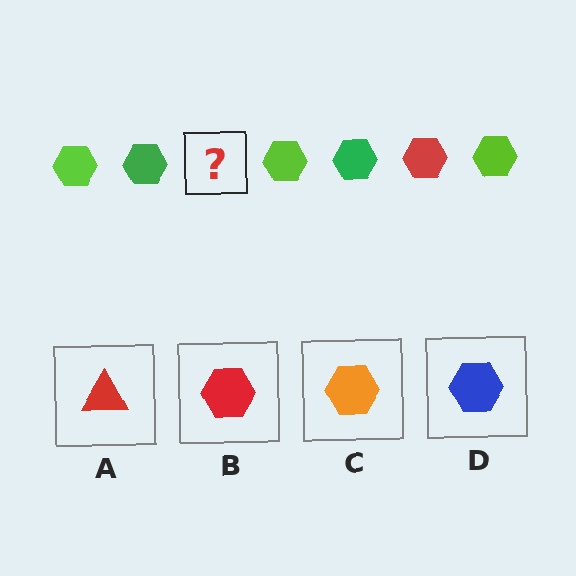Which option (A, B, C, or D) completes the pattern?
B.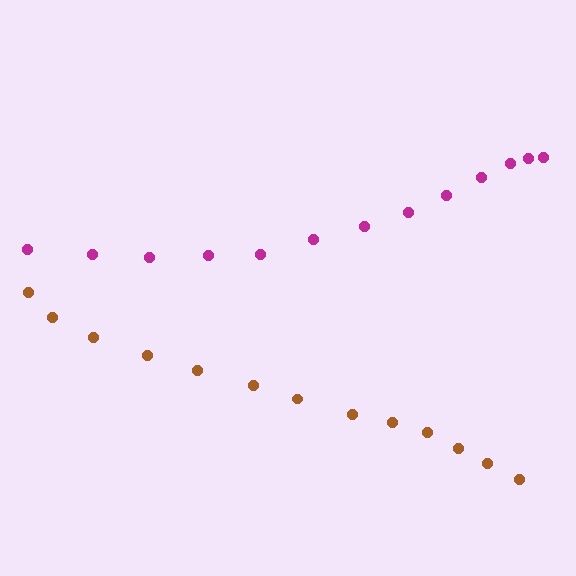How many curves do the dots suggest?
There are 2 distinct paths.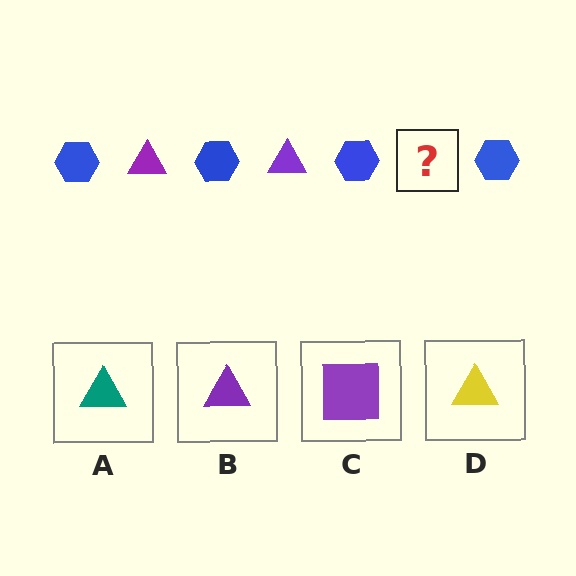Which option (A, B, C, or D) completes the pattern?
B.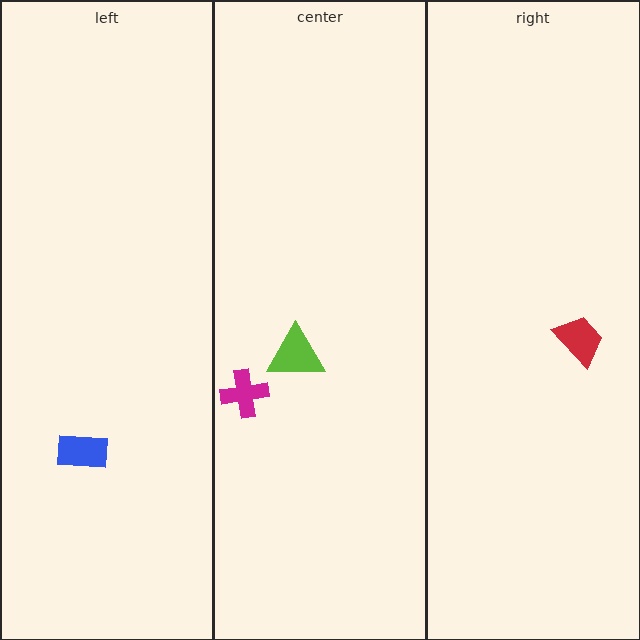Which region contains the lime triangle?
The center region.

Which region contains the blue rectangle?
The left region.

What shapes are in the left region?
The blue rectangle.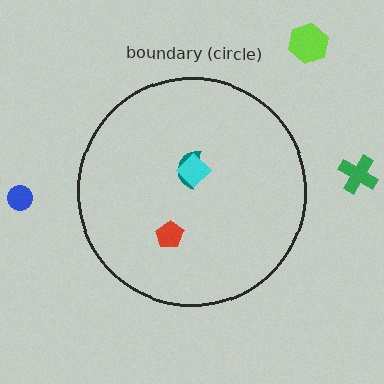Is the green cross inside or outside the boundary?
Outside.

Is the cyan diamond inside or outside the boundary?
Inside.